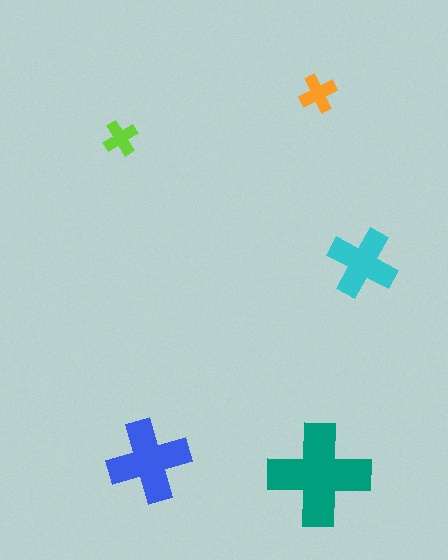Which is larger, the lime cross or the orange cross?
The orange one.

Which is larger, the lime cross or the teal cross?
The teal one.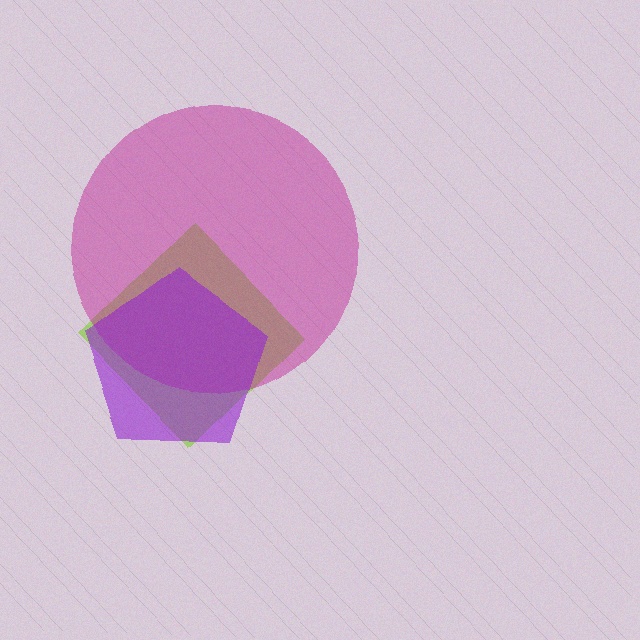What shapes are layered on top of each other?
The layered shapes are: a lime diamond, a magenta circle, a purple pentagon.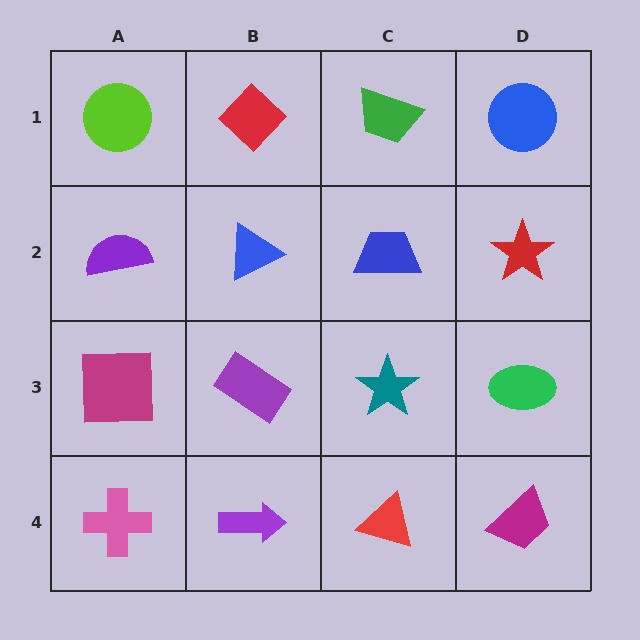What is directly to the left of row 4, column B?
A pink cross.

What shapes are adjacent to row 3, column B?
A blue triangle (row 2, column B), a purple arrow (row 4, column B), a magenta square (row 3, column A), a teal star (row 3, column C).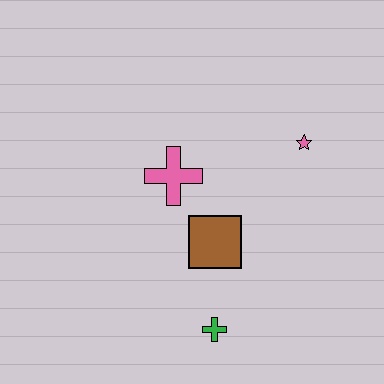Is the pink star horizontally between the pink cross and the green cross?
No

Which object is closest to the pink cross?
The brown square is closest to the pink cross.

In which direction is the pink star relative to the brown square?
The pink star is above the brown square.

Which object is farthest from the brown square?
The pink star is farthest from the brown square.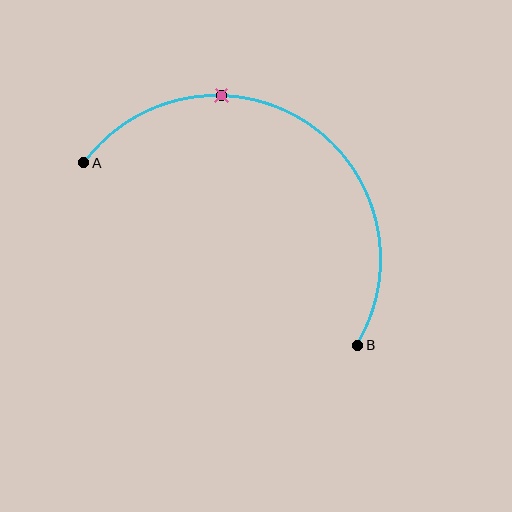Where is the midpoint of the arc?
The arc midpoint is the point on the curve farthest from the straight line joining A and B. It sits above that line.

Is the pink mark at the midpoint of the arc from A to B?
No. The pink mark lies on the arc but is closer to endpoint A. The arc midpoint would be at the point on the curve equidistant along the arc from both A and B.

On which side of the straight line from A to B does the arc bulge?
The arc bulges above the straight line connecting A and B.